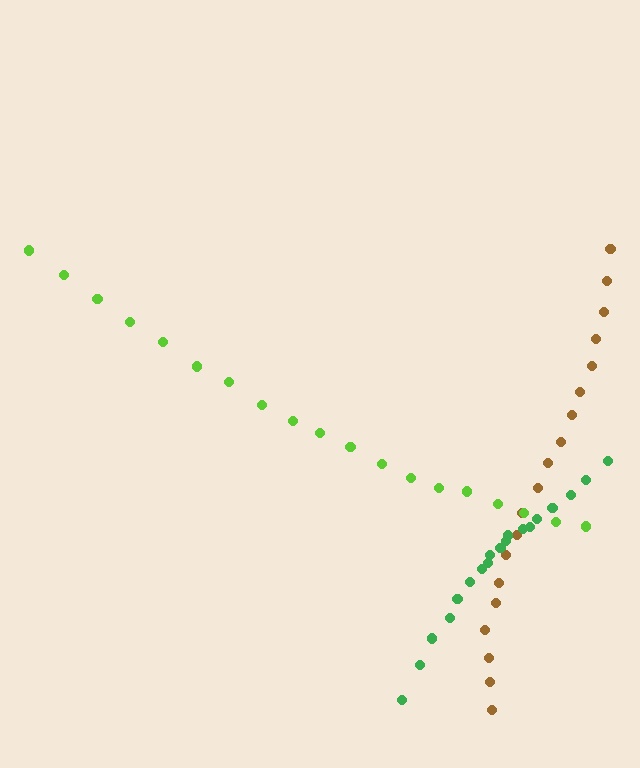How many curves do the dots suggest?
There are 3 distinct paths.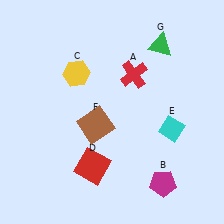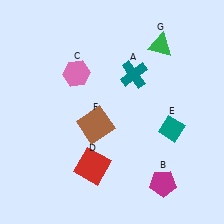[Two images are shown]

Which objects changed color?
A changed from red to teal. C changed from yellow to pink. E changed from cyan to teal.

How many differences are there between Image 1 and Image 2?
There are 3 differences between the two images.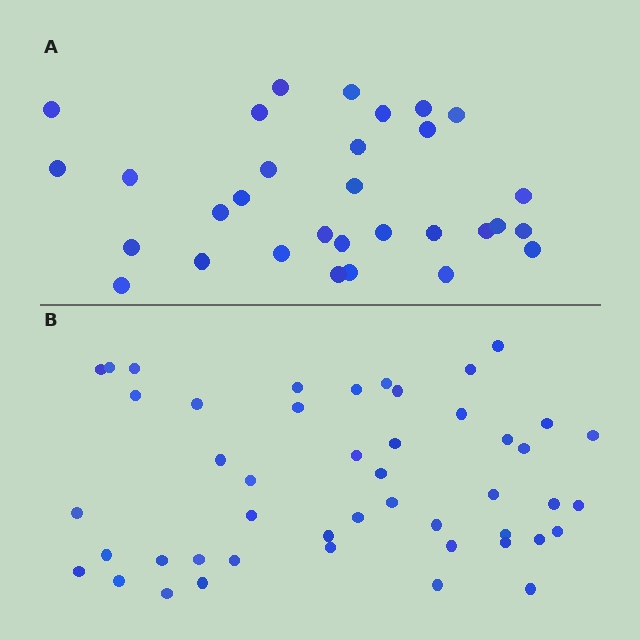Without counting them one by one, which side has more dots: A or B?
Region B (the bottom region) has more dots.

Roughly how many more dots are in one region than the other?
Region B has approximately 15 more dots than region A.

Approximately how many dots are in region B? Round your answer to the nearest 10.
About 50 dots. (The exact count is 47, which rounds to 50.)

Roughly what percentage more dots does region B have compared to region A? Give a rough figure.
About 50% more.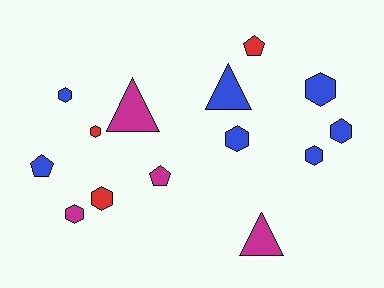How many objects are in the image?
There are 14 objects.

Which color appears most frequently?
Blue, with 7 objects.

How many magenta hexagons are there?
There is 1 magenta hexagon.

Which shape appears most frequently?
Hexagon, with 8 objects.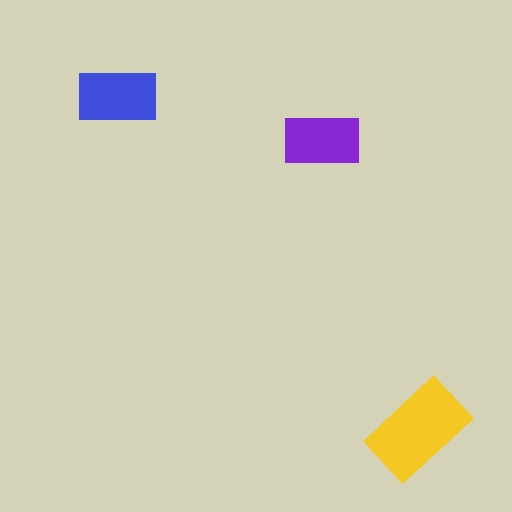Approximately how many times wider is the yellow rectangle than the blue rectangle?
About 1.5 times wider.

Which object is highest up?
The blue rectangle is topmost.